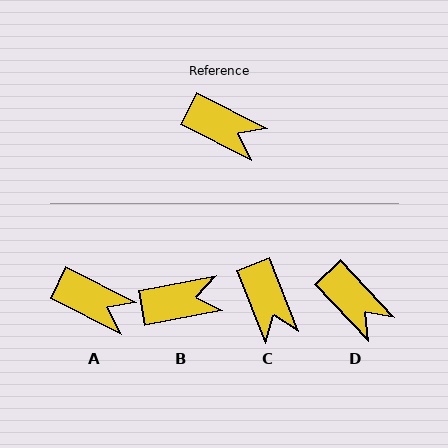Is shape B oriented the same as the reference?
No, it is off by about 37 degrees.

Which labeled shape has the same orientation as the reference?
A.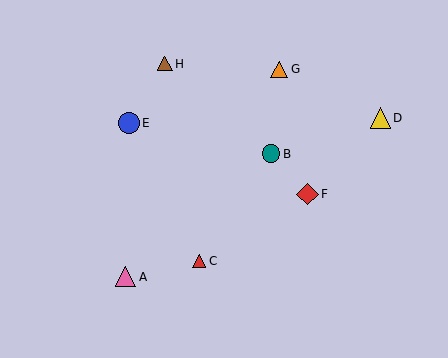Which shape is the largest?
The red diamond (labeled F) is the largest.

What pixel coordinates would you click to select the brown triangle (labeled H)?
Click at (165, 64) to select the brown triangle H.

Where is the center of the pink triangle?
The center of the pink triangle is at (126, 277).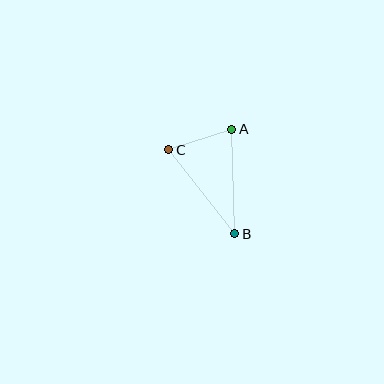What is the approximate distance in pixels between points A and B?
The distance between A and B is approximately 105 pixels.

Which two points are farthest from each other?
Points B and C are farthest from each other.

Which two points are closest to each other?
Points A and C are closest to each other.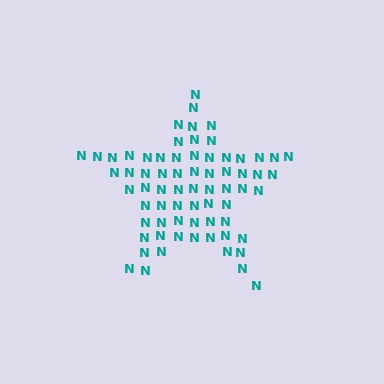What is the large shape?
The large shape is a star.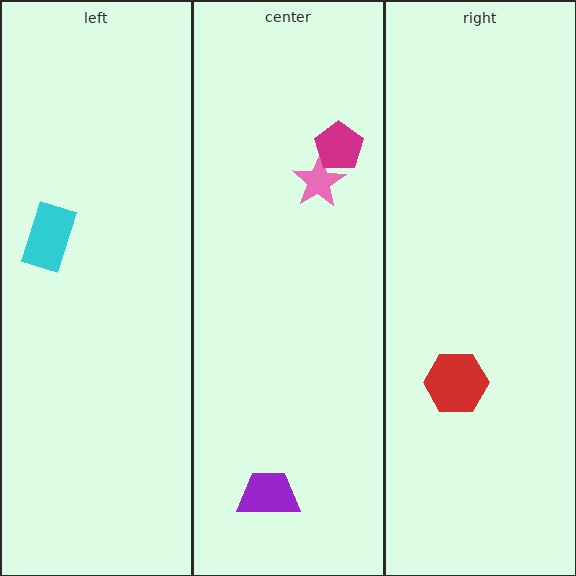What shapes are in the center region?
The pink star, the purple trapezoid, the magenta pentagon.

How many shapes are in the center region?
3.